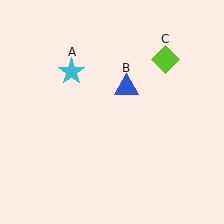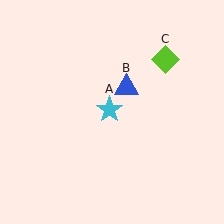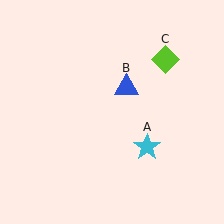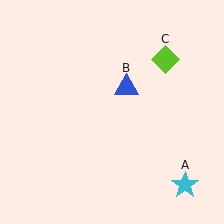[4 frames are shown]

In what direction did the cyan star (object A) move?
The cyan star (object A) moved down and to the right.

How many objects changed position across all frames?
1 object changed position: cyan star (object A).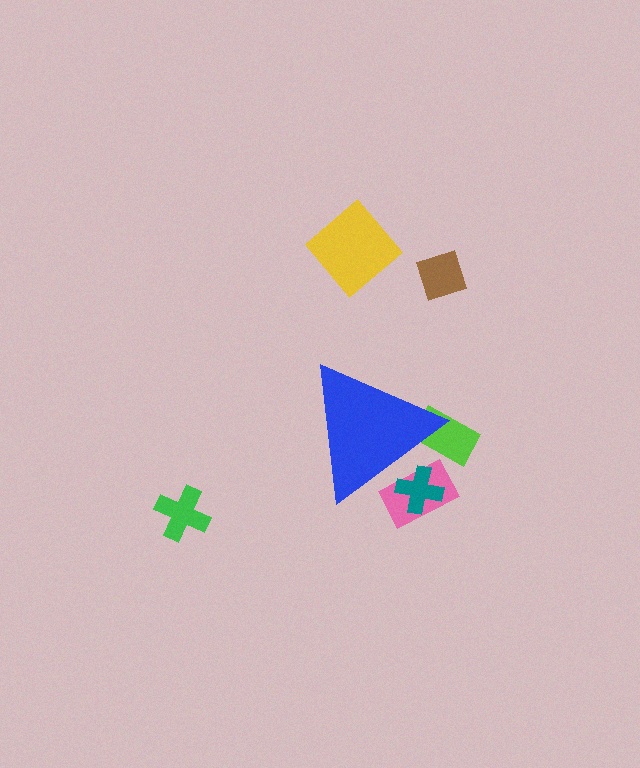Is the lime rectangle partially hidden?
Yes, the lime rectangle is partially hidden behind the blue triangle.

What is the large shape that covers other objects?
A blue triangle.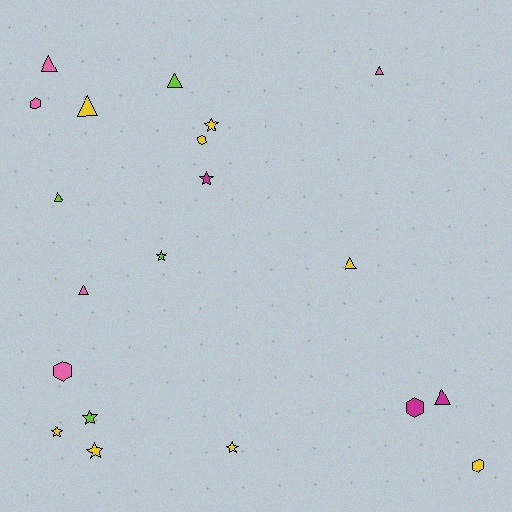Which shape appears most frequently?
Triangle, with 8 objects.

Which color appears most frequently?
Yellow, with 8 objects.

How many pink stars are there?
There are no pink stars.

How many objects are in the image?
There are 20 objects.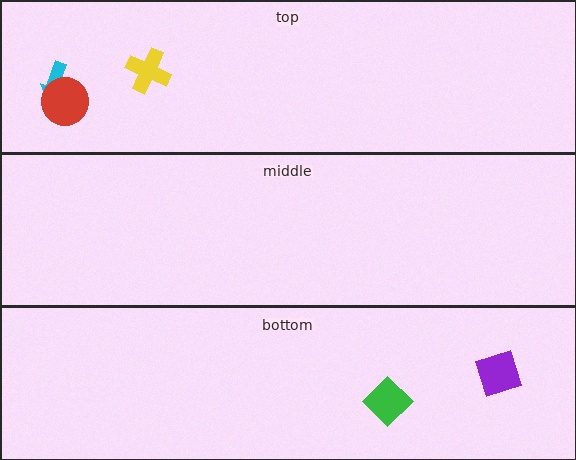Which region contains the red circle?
The top region.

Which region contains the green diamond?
The bottom region.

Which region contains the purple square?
The bottom region.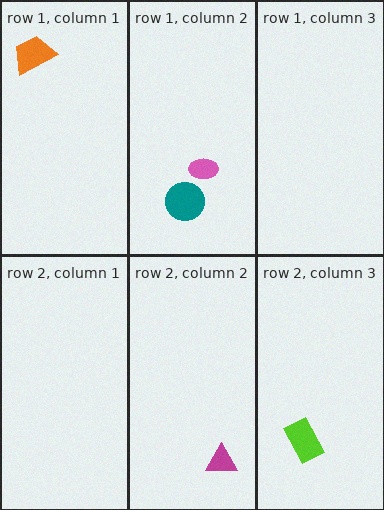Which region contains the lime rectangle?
The row 2, column 3 region.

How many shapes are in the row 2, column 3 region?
1.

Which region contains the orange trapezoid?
The row 1, column 1 region.